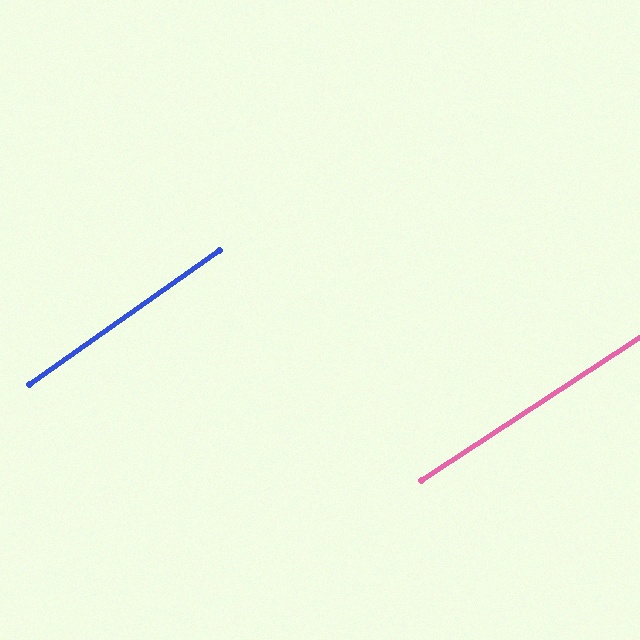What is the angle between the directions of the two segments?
Approximately 2 degrees.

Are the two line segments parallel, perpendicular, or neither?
Parallel — their directions differ by only 2.0°.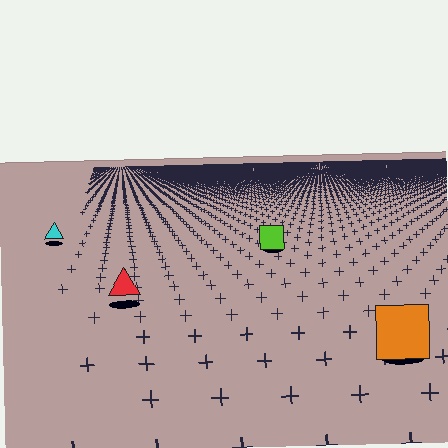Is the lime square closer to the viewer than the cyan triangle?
Yes. The lime square is closer — you can tell from the texture gradient: the ground texture is coarser near it.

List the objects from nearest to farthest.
From nearest to farthest: the orange square, the red triangle, the lime square, the cyan triangle.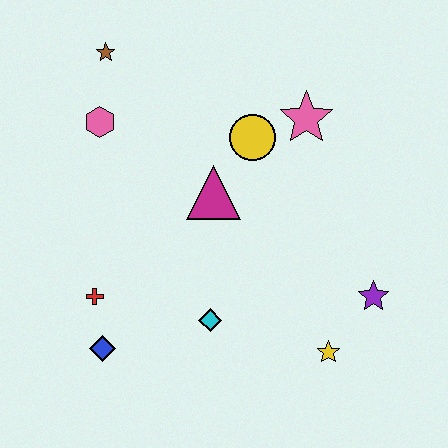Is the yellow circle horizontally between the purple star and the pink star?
No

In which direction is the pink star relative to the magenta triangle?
The pink star is to the right of the magenta triangle.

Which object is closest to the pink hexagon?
The brown star is closest to the pink hexagon.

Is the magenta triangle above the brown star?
No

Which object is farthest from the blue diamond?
The pink star is farthest from the blue diamond.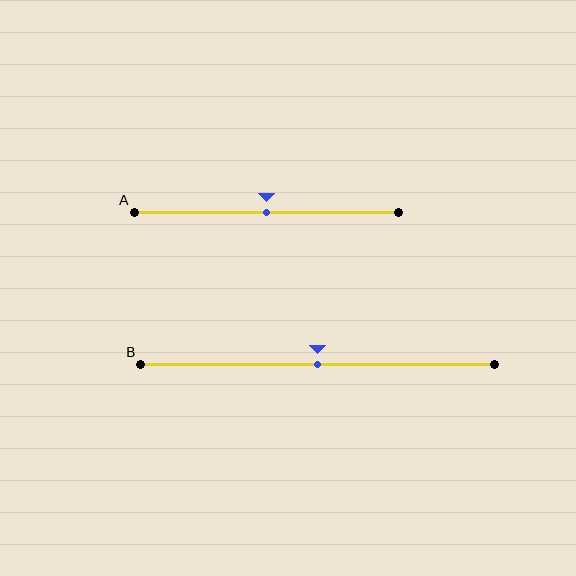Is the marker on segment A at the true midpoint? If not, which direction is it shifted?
Yes, the marker on segment A is at the true midpoint.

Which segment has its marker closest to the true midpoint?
Segment A has its marker closest to the true midpoint.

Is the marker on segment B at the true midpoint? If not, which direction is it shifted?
Yes, the marker on segment B is at the true midpoint.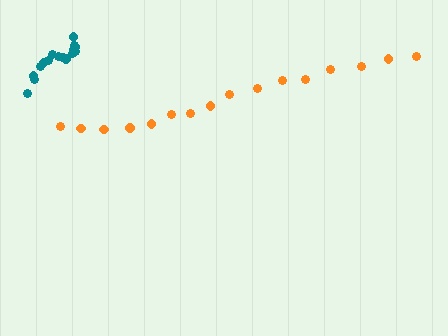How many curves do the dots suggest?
There are 2 distinct paths.